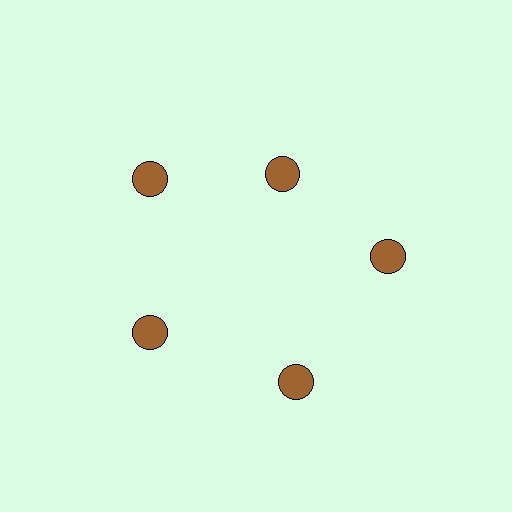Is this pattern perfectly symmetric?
No. The 5 brown circles are arranged in a ring, but one element near the 1 o'clock position is pulled inward toward the center, breaking the 5-fold rotational symmetry.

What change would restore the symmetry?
The symmetry would be restored by moving it outward, back onto the ring so that all 5 circles sit at equal angles and equal distance from the center.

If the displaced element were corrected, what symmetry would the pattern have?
It would have 5-fold rotational symmetry — the pattern would map onto itself every 72 degrees.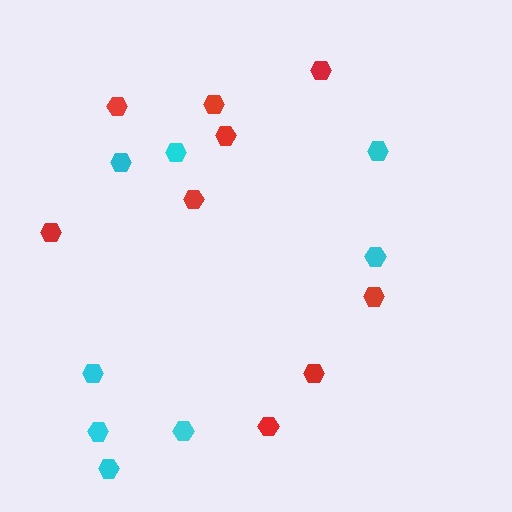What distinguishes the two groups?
There are 2 groups: one group of cyan hexagons (8) and one group of red hexagons (9).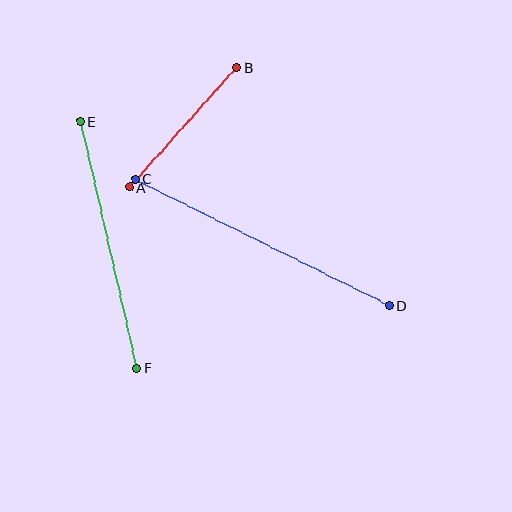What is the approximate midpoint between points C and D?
The midpoint is at approximately (262, 242) pixels.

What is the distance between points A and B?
The distance is approximately 161 pixels.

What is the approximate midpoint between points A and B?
The midpoint is at approximately (183, 127) pixels.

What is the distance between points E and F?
The distance is approximately 253 pixels.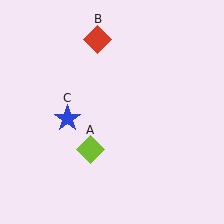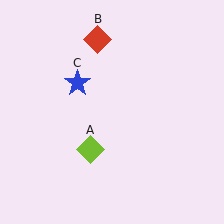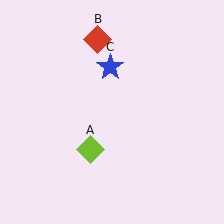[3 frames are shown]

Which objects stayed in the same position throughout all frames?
Lime diamond (object A) and red diamond (object B) remained stationary.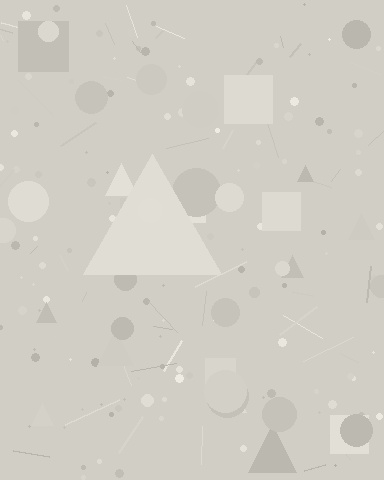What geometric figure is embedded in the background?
A triangle is embedded in the background.